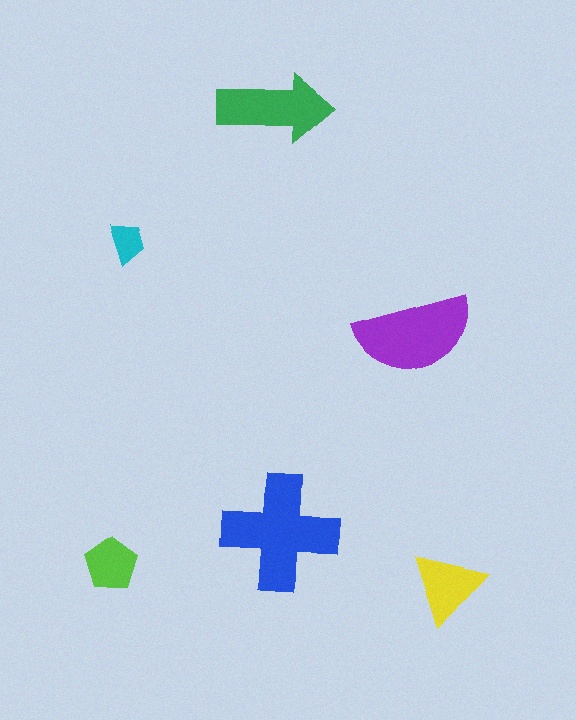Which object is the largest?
The blue cross.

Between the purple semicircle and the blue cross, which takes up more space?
The blue cross.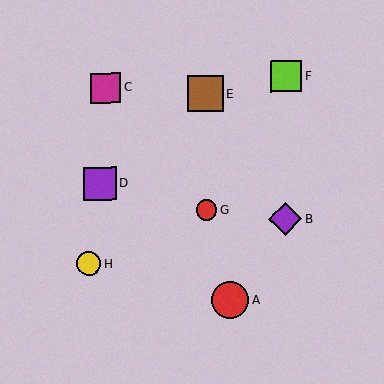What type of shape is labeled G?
Shape G is a red circle.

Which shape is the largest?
The red circle (labeled A) is the largest.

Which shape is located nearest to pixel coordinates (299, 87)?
The lime square (labeled F) at (287, 77) is nearest to that location.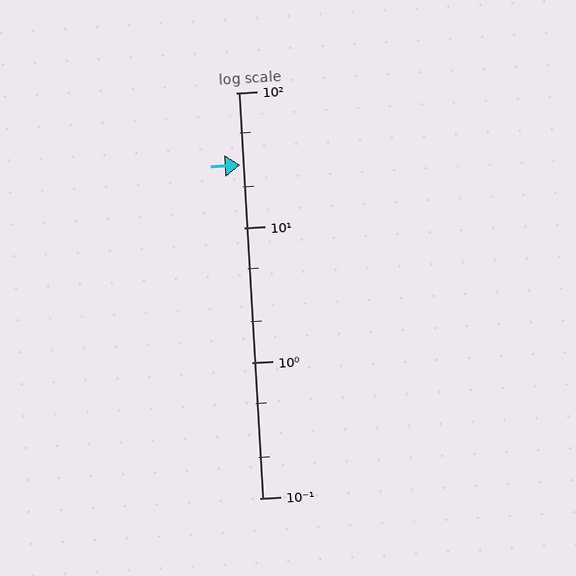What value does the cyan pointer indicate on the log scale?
The pointer indicates approximately 29.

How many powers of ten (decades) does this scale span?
The scale spans 3 decades, from 0.1 to 100.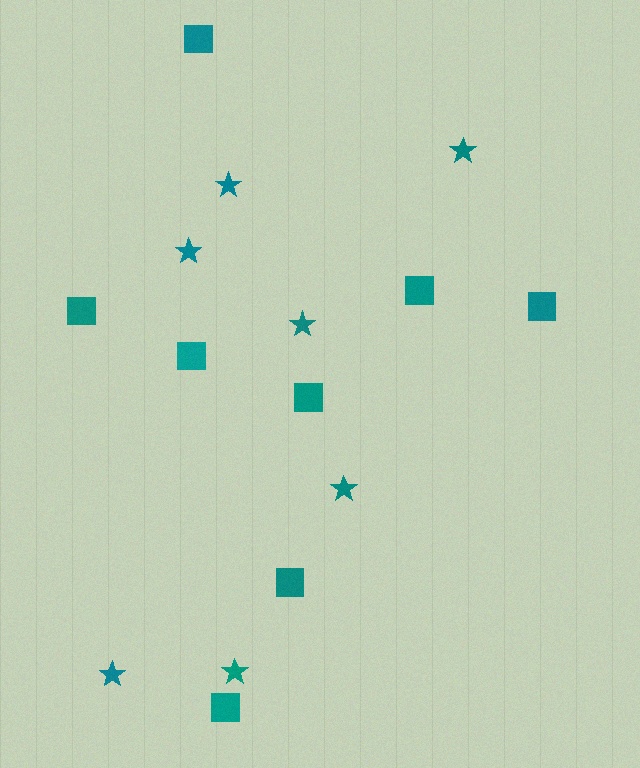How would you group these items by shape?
There are 2 groups: one group of stars (7) and one group of squares (8).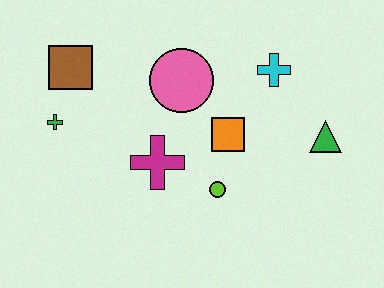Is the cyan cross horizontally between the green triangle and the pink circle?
Yes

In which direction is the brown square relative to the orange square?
The brown square is to the left of the orange square.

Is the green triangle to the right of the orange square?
Yes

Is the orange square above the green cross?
No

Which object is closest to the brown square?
The green cross is closest to the brown square.